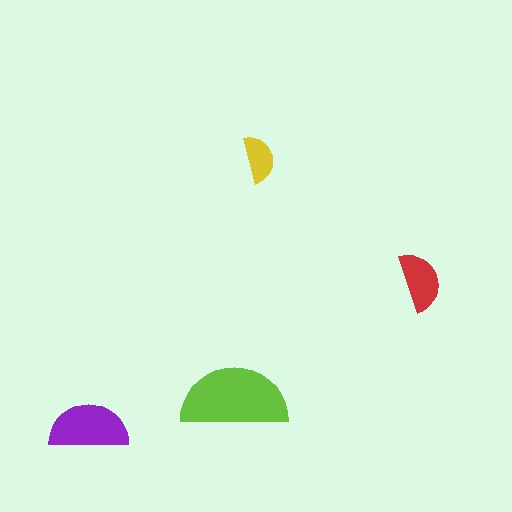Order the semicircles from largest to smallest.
the lime one, the purple one, the red one, the yellow one.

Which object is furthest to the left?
The purple semicircle is leftmost.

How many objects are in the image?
There are 4 objects in the image.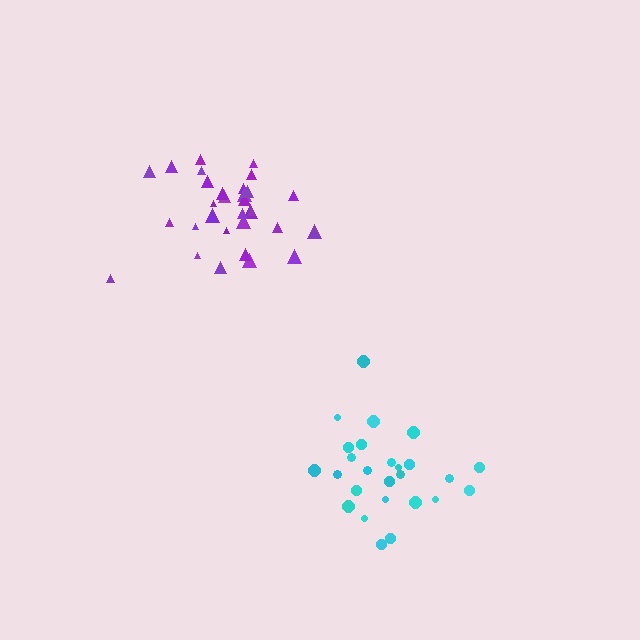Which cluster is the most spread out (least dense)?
Cyan.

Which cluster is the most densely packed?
Purple.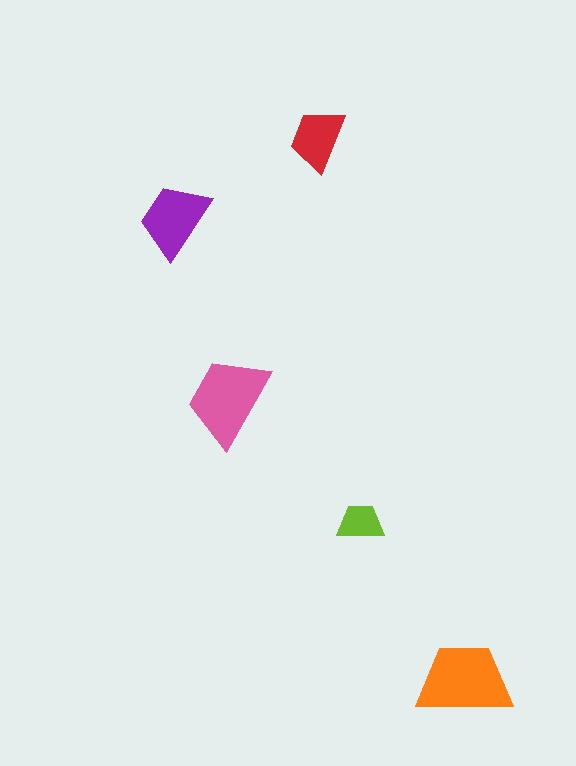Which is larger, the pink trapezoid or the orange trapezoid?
The orange one.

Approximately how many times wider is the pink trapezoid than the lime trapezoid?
About 2 times wider.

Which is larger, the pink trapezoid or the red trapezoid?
The pink one.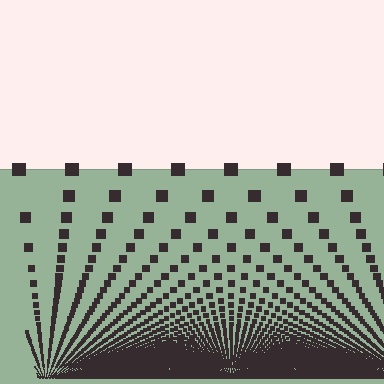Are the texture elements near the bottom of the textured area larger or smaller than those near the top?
Smaller. The gradient is inverted — elements near the bottom are smaller and denser.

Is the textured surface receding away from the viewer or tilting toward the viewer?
The surface appears to tilt toward the viewer. Texture elements get larger and sparser toward the top.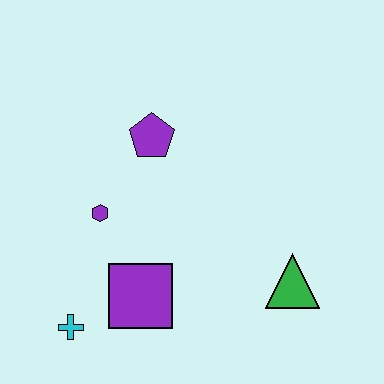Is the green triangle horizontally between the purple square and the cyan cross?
No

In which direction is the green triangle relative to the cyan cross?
The green triangle is to the right of the cyan cross.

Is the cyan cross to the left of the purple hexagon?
Yes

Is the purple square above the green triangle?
No